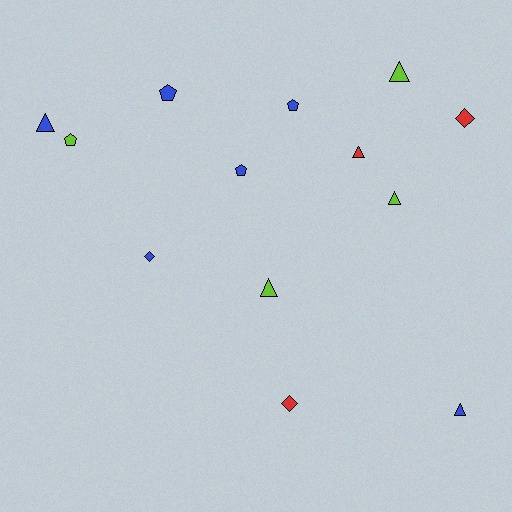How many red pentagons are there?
There are no red pentagons.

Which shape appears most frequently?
Triangle, with 6 objects.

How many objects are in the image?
There are 13 objects.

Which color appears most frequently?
Blue, with 6 objects.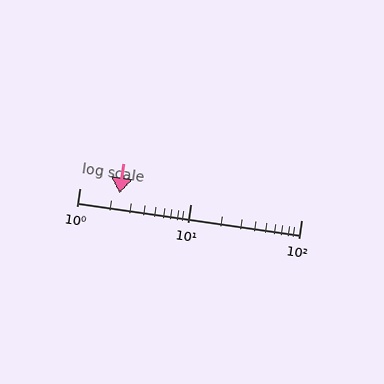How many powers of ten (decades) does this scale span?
The scale spans 2 decades, from 1 to 100.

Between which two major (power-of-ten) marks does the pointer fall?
The pointer is between 1 and 10.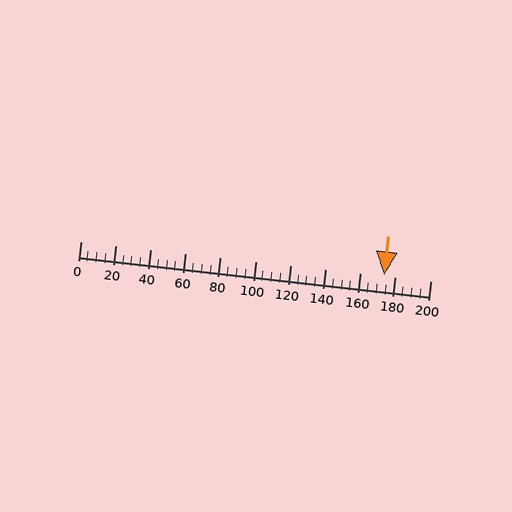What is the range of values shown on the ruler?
The ruler shows values from 0 to 200.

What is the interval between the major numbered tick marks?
The major tick marks are spaced 20 units apart.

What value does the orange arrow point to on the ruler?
The orange arrow points to approximately 174.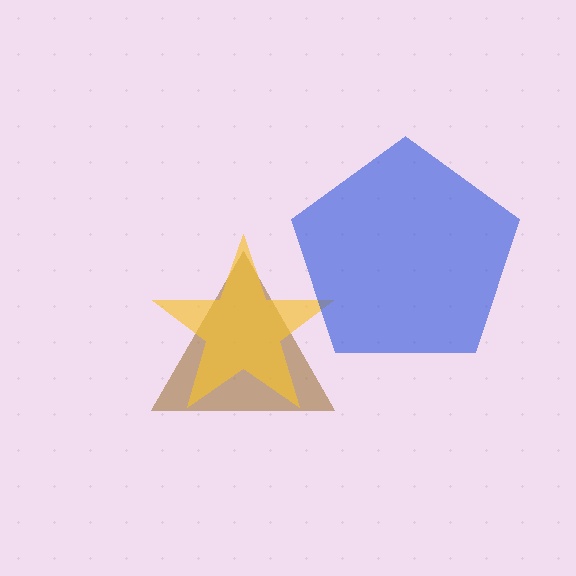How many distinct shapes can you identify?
There are 3 distinct shapes: a brown triangle, a yellow star, a blue pentagon.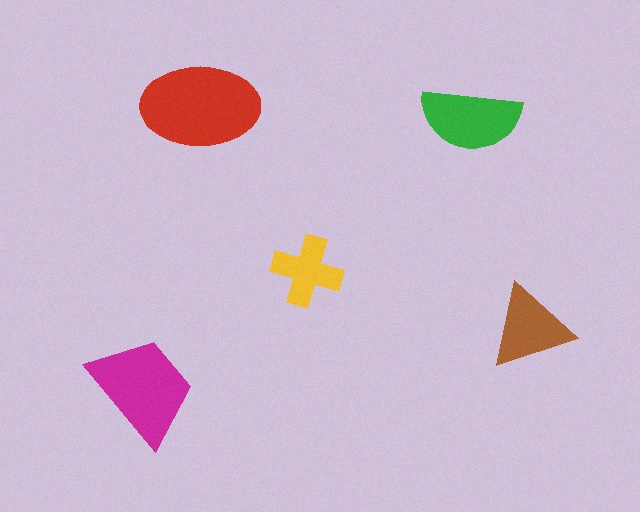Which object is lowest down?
The magenta trapezoid is bottommost.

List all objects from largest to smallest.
The red ellipse, the magenta trapezoid, the green semicircle, the brown triangle, the yellow cross.